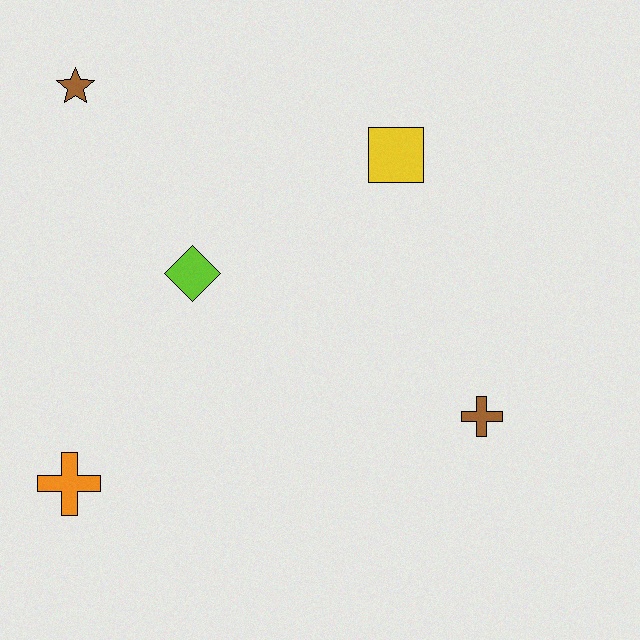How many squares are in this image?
There is 1 square.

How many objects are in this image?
There are 5 objects.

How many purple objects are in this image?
There are no purple objects.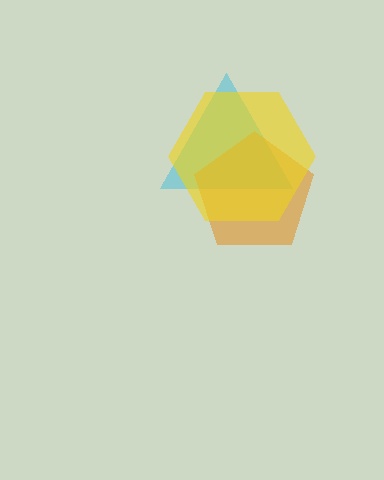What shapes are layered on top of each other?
The layered shapes are: a cyan triangle, an orange pentagon, a yellow hexagon.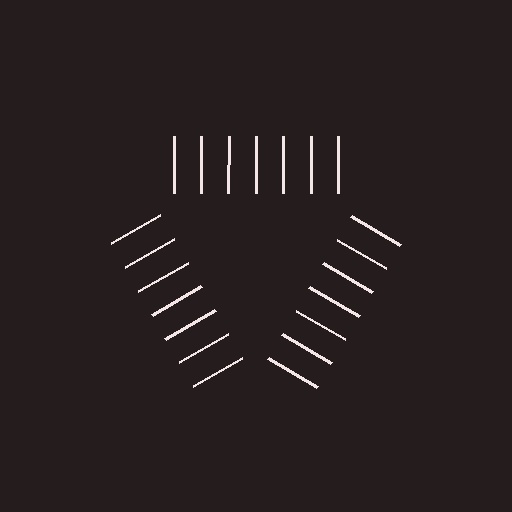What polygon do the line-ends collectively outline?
An illusory triangle — the line segments terminate on its edges but no continuous stroke is drawn.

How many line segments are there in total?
21 — 7 along each of the 3 edges.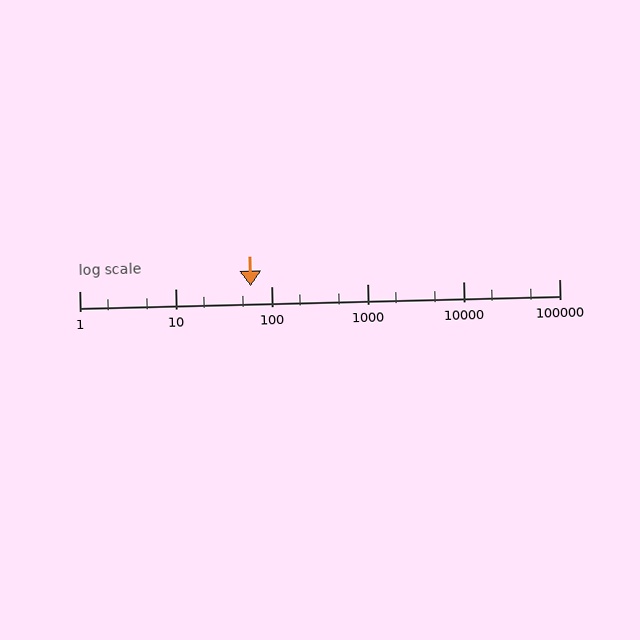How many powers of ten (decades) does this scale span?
The scale spans 5 decades, from 1 to 100000.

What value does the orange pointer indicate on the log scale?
The pointer indicates approximately 61.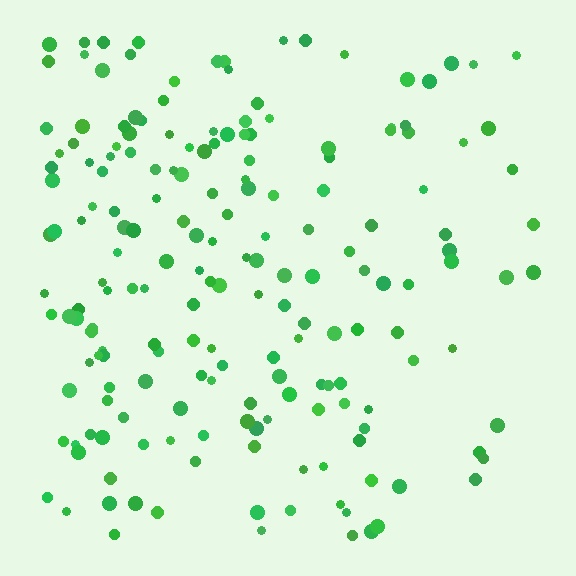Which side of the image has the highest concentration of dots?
The left.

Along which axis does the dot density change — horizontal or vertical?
Horizontal.